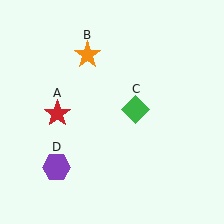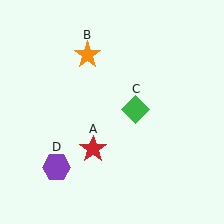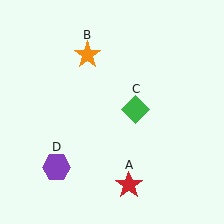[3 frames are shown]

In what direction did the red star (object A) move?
The red star (object A) moved down and to the right.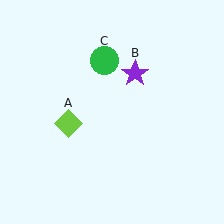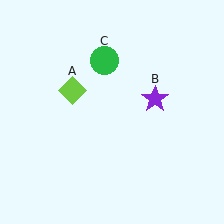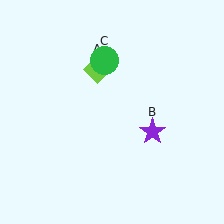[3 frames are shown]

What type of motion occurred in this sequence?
The lime diamond (object A), purple star (object B) rotated clockwise around the center of the scene.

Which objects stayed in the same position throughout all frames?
Green circle (object C) remained stationary.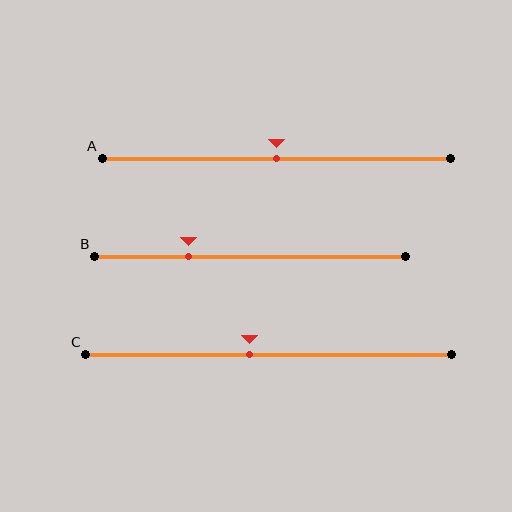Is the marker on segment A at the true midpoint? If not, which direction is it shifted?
Yes, the marker on segment A is at the true midpoint.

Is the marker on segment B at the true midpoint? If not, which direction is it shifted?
No, the marker on segment B is shifted to the left by about 20% of the segment length.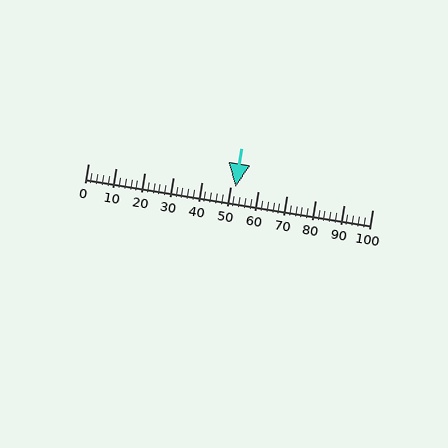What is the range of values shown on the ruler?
The ruler shows values from 0 to 100.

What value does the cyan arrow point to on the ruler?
The cyan arrow points to approximately 52.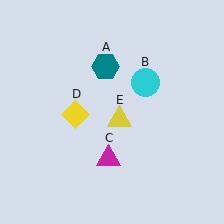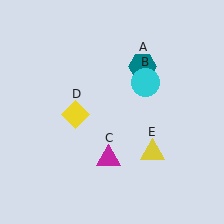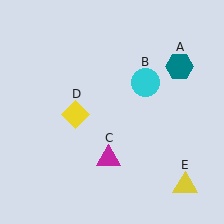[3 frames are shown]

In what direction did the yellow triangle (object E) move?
The yellow triangle (object E) moved down and to the right.